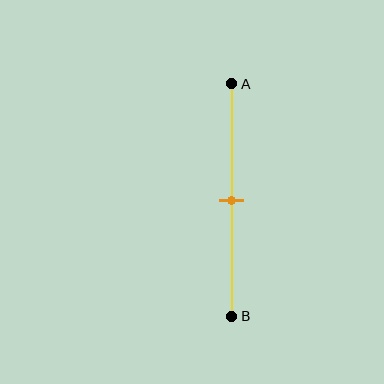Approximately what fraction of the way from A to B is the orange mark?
The orange mark is approximately 50% of the way from A to B.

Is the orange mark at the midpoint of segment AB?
Yes, the mark is approximately at the midpoint.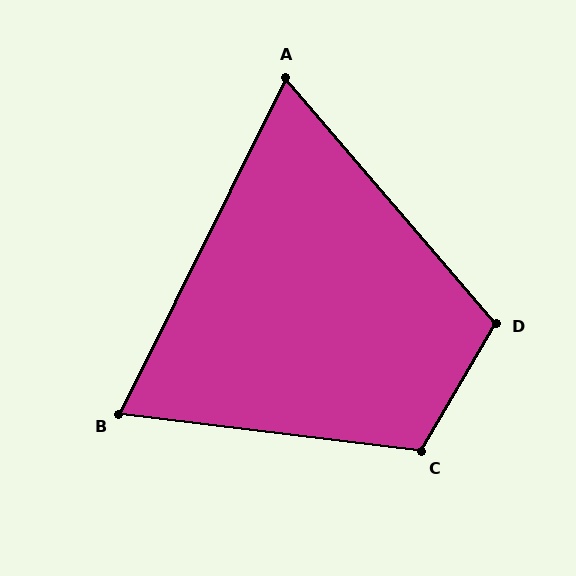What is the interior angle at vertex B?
Approximately 71 degrees (acute).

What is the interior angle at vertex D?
Approximately 109 degrees (obtuse).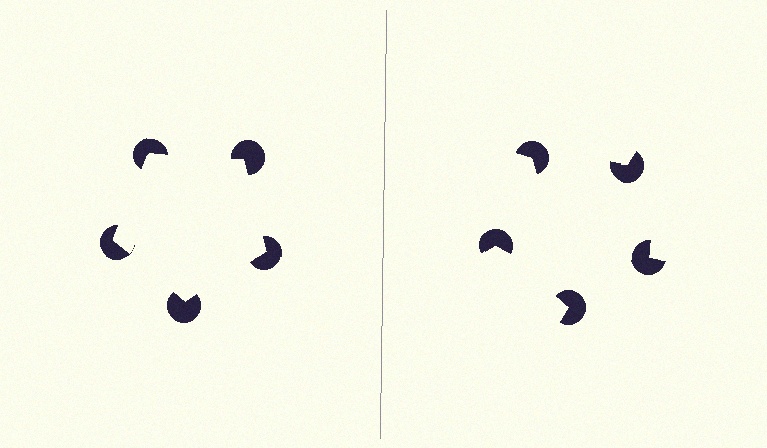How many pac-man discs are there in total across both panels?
10 — 5 on each side.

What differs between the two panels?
The pac-man discs are positioned identically on both sides; only the wedge orientations differ. On the left they align to a pentagon; on the right they are misaligned.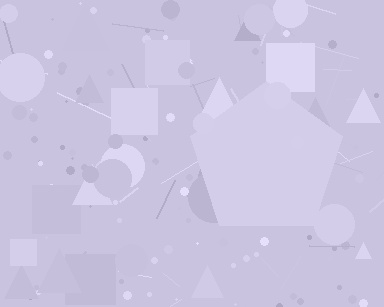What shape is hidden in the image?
A pentagon is hidden in the image.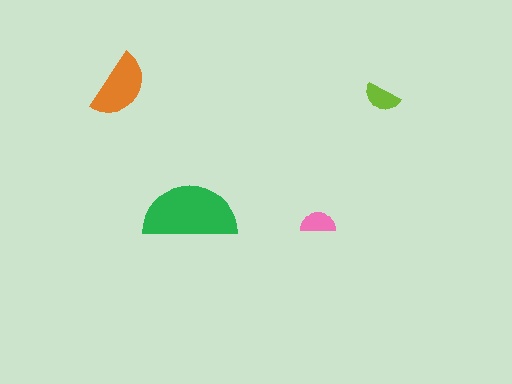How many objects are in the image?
There are 4 objects in the image.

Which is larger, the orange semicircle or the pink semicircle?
The orange one.